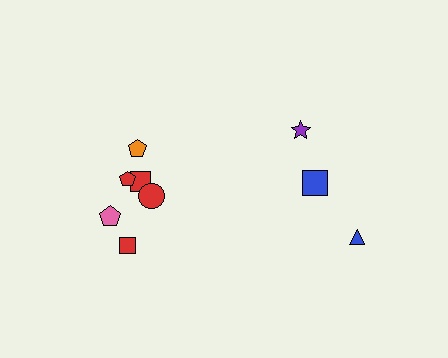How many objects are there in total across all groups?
There are 9 objects.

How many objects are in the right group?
There are 3 objects.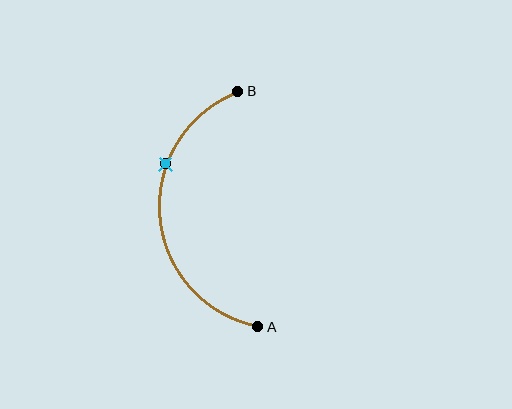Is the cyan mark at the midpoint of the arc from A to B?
No. The cyan mark lies on the arc but is closer to endpoint B. The arc midpoint would be at the point on the curve equidistant along the arc from both A and B.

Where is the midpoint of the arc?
The arc midpoint is the point on the curve farthest from the straight line joining A and B. It sits to the left of that line.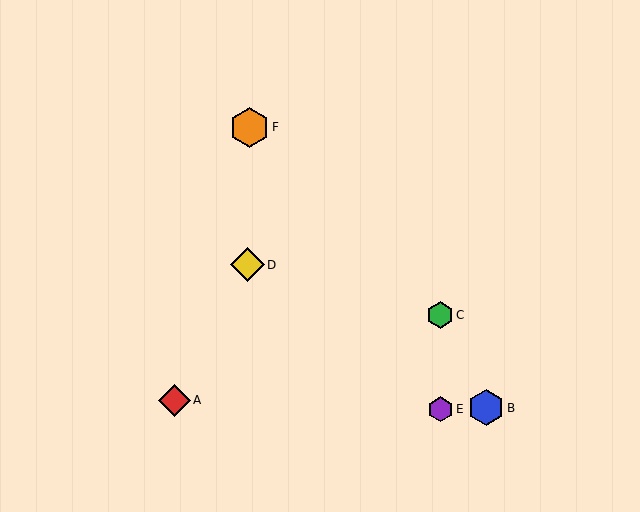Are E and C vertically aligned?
Yes, both are at x≈440.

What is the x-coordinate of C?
Object C is at x≈440.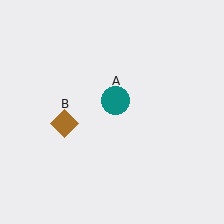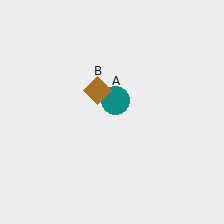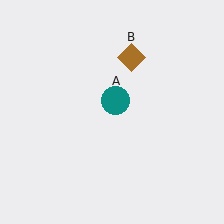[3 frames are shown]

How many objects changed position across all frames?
1 object changed position: brown diamond (object B).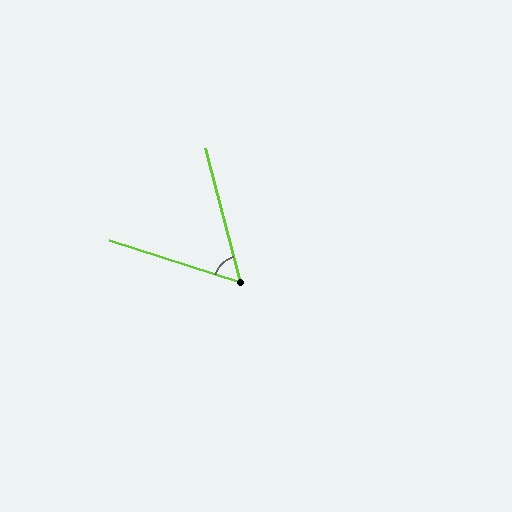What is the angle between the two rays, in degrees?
Approximately 57 degrees.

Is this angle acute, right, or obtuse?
It is acute.